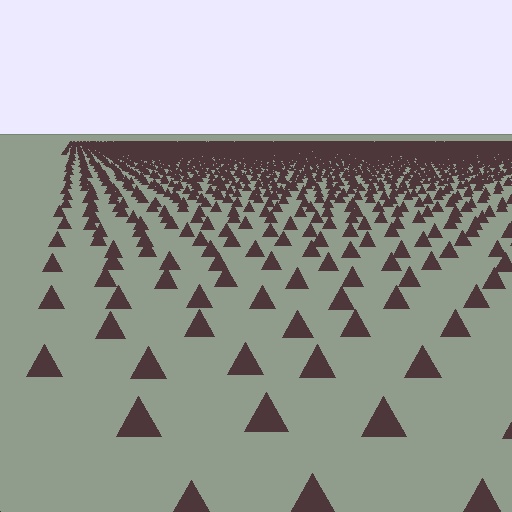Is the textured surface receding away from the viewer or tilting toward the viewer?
The surface is receding away from the viewer. Texture elements get smaller and denser toward the top.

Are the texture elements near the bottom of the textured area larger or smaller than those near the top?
Larger. Near the bottom, elements are closer to the viewer and appear at a bigger on-screen size.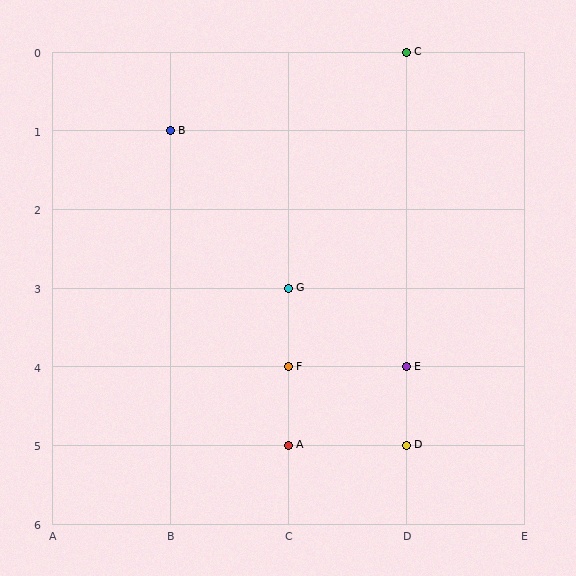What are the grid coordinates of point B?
Point B is at grid coordinates (B, 1).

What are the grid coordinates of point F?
Point F is at grid coordinates (C, 4).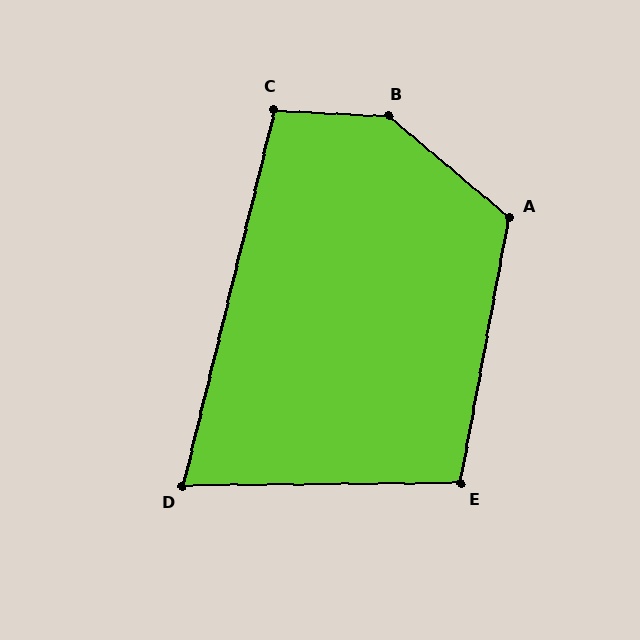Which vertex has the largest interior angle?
B, at approximately 143 degrees.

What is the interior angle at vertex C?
Approximately 100 degrees (obtuse).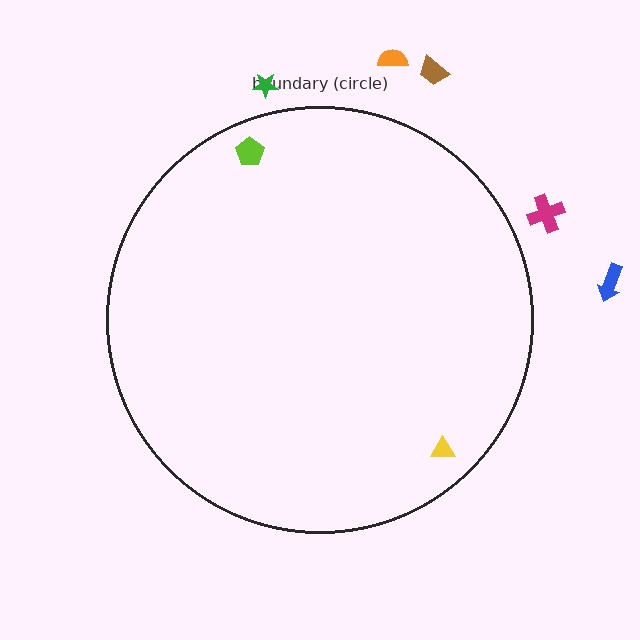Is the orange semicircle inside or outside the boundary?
Outside.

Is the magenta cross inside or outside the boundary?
Outside.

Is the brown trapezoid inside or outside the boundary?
Outside.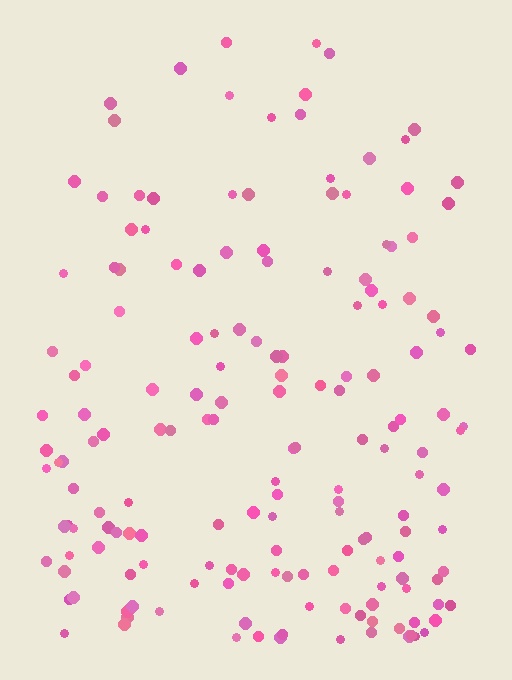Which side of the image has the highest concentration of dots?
The bottom.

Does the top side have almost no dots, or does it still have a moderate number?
Still a moderate number, just noticeably fewer than the bottom.